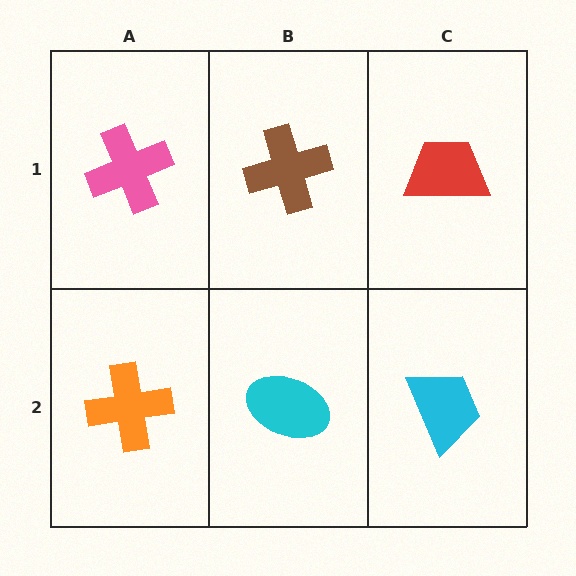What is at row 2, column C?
A cyan trapezoid.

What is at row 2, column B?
A cyan ellipse.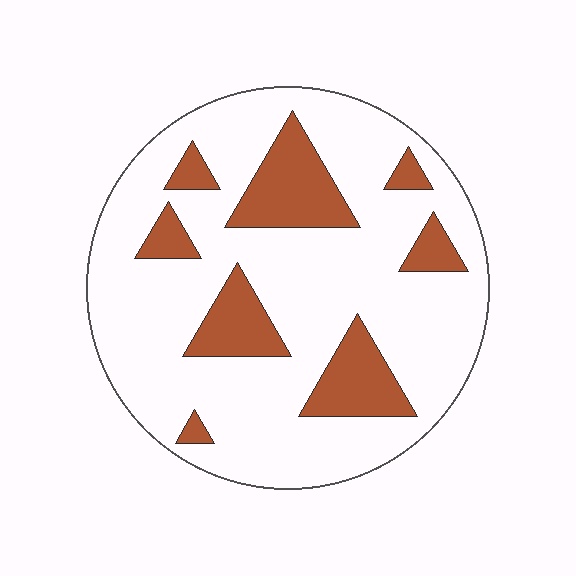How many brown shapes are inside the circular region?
8.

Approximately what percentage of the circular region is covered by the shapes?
Approximately 20%.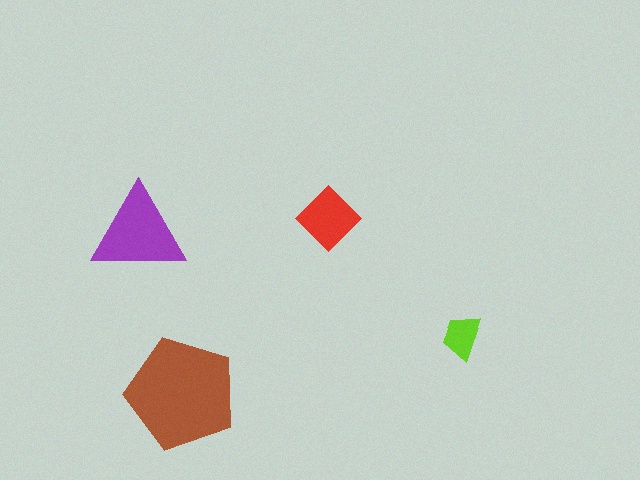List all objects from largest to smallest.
The brown pentagon, the purple triangle, the red diamond, the lime trapezoid.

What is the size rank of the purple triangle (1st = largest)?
2nd.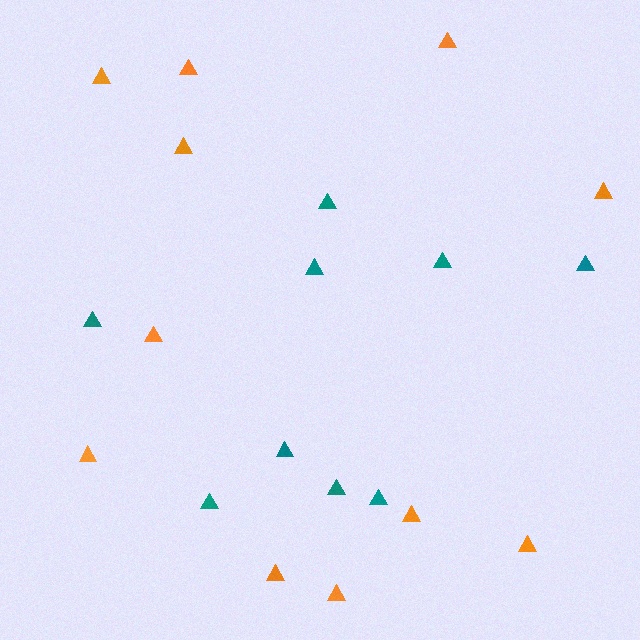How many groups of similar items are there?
There are 2 groups: one group of teal triangles (9) and one group of orange triangles (11).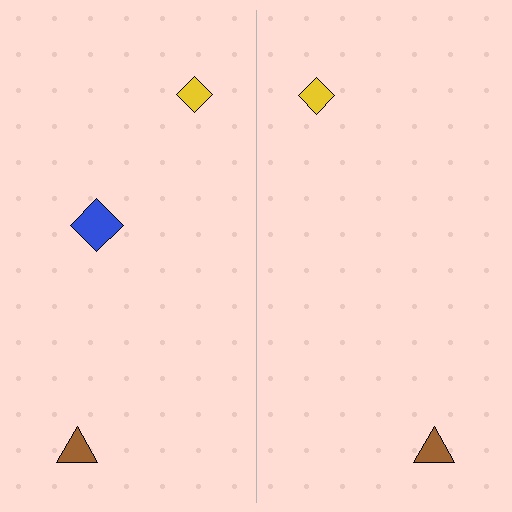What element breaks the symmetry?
A blue diamond is missing from the right side.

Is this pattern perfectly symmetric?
No, the pattern is not perfectly symmetric. A blue diamond is missing from the right side.